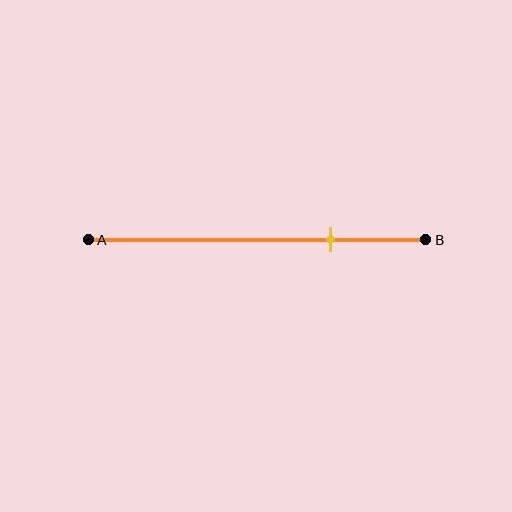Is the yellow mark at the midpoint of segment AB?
No, the mark is at about 70% from A, not at the 50% midpoint.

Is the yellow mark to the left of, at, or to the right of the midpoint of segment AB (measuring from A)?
The yellow mark is to the right of the midpoint of segment AB.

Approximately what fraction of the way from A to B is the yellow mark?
The yellow mark is approximately 70% of the way from A to B.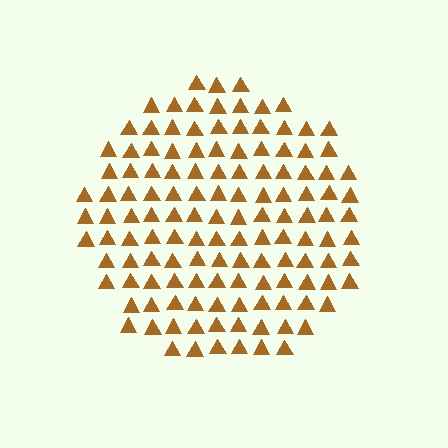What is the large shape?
The large shape is a circle.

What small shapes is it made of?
It is made of small triangles.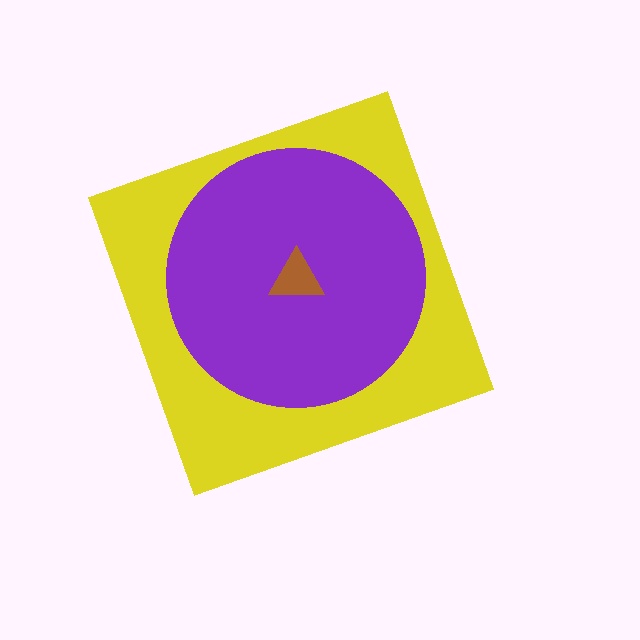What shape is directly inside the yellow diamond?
The purple circle.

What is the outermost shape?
The yellow diamond.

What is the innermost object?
The brown triangle.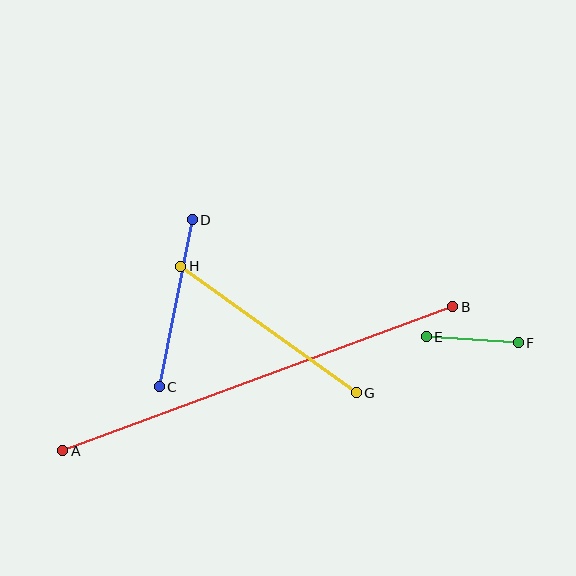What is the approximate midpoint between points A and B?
The midpoint is at approximately (258, 379) pixels.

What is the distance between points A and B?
The distance is approximately 416 pixels.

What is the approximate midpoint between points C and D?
The midpoint is at approximately (176, 303) pixels.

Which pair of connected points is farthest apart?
Points A and B are farthest apart.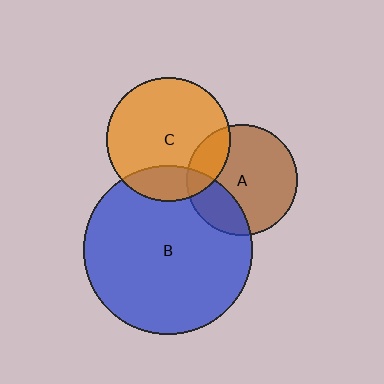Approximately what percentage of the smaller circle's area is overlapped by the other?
Approximately 20%.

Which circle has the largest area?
Circle B (blue).